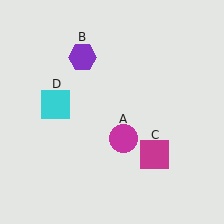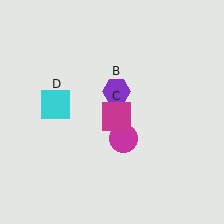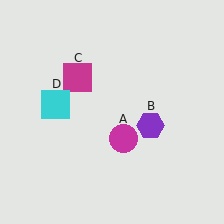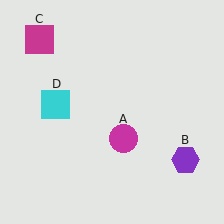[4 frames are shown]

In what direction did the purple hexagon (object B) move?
The purple hexagon (object B) moved down and to the right.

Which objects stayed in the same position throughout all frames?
Magenta circle (object A) and cyan square (object D) remained stationary.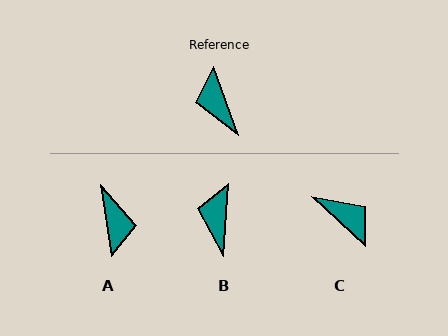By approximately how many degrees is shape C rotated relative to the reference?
Approximately 153 degrees clockwise.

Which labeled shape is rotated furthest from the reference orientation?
A, about 169 degrees away.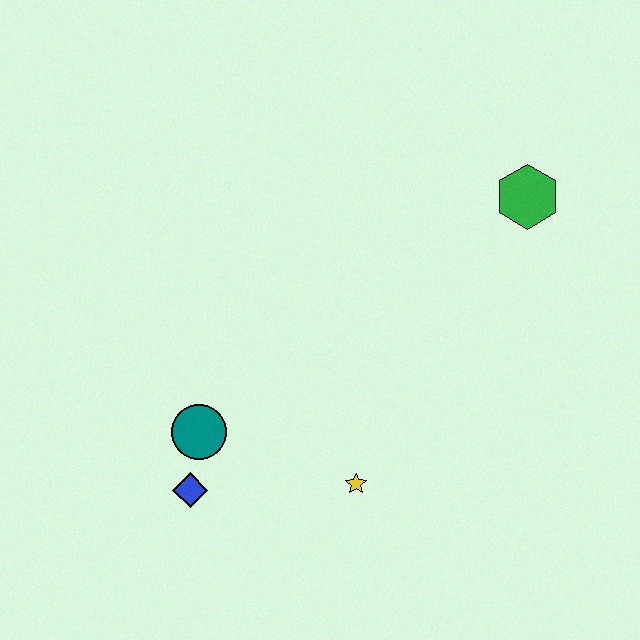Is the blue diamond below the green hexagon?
Yes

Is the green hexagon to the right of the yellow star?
Yes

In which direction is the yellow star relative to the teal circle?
The yellow star is to the right of the teal circle.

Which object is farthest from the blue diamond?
The green hexagon is farthest from the blue diamond.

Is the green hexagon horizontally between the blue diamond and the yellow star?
No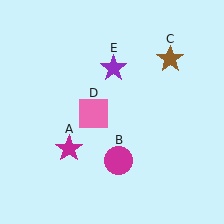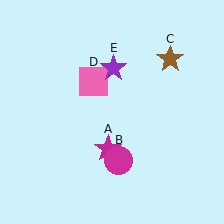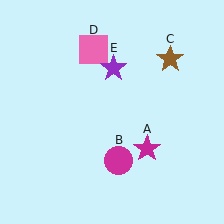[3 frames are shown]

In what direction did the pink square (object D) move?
The pink square (object D) moved up.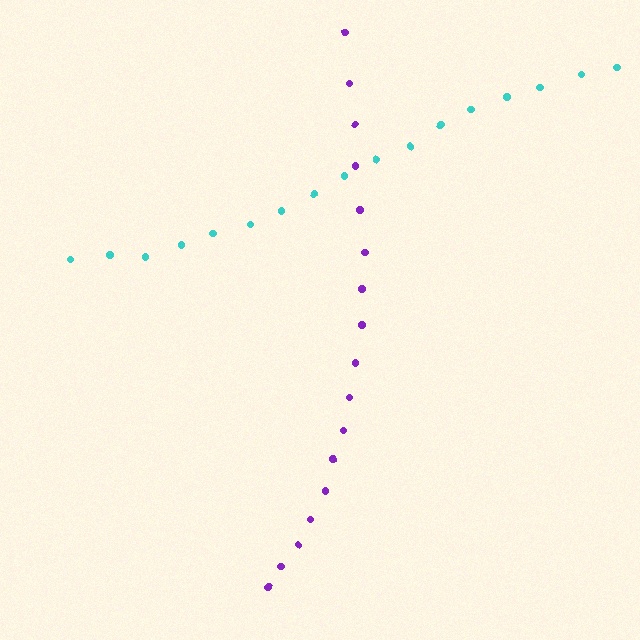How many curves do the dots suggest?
There are 2 distinct paths.